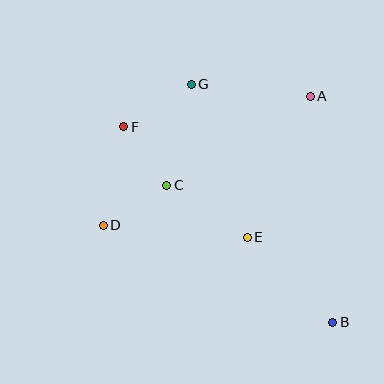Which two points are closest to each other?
Points C and F are closest to each other.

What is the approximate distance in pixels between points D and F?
The distance between D and F is approximately 101 pixels.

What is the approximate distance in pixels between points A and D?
The distance between A and D is approximately 244 pixels.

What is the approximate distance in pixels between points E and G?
The distance between E and G is approximately 163 pixels.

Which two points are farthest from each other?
Points B and F are farthest from each other.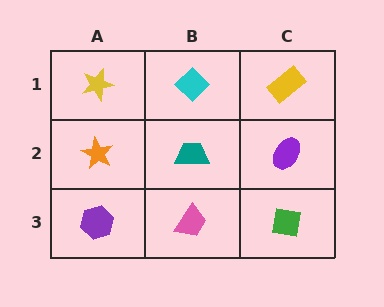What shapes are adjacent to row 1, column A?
An orange star (row 2, column A), a cyan diamond (row 1, column B).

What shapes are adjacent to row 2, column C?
A yellow rectangle (row 1, column C), a green square (row 3, column C), a teal trapezoid (row 2, column B).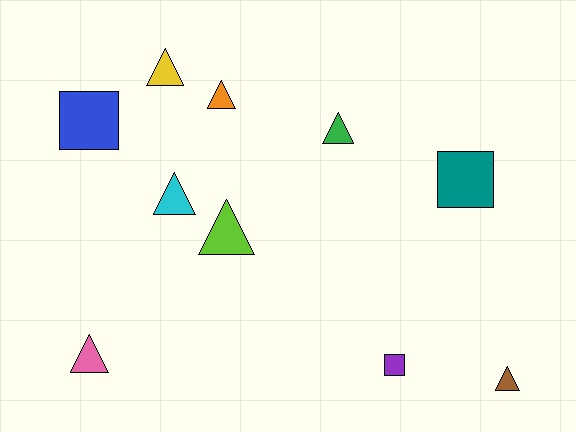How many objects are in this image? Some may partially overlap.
There are 10 objects.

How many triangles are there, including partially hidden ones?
There are 7 triangles.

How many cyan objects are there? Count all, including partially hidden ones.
There is 1 cyan object.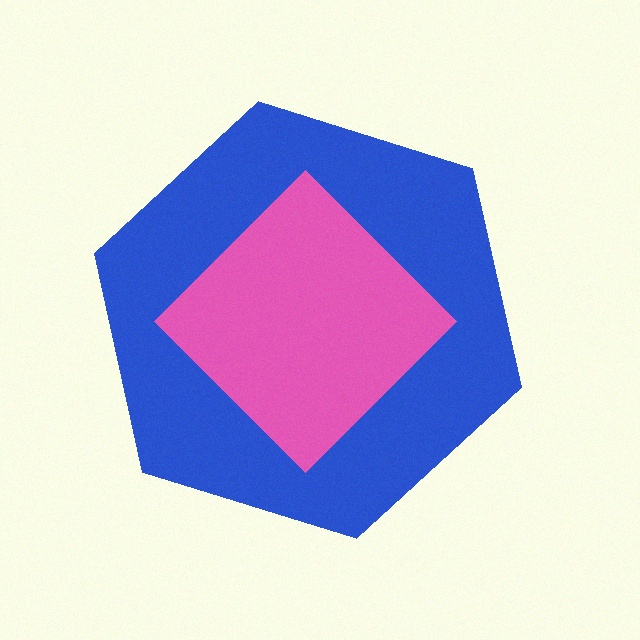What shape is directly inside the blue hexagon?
The pink diamond.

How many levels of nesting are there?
2.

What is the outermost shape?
The blue hexagon.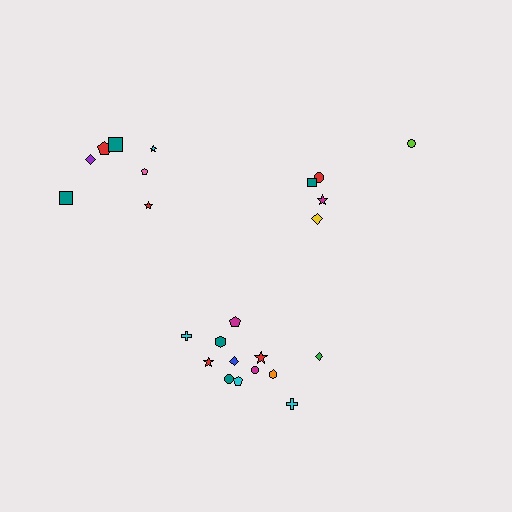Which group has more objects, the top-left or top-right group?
The top-left group.